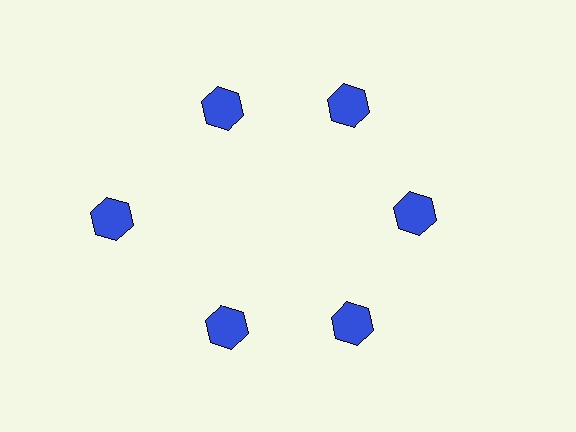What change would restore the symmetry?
The symmetry would be restored by moving it inward, back onto the ring so that all 6 hexagons sit at equal angles and equal distance from the center.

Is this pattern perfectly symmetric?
No. The 6 blue hexagons are arranged in a ring, but one element near the 9 o'clock position is pushed outward from the center, breaking the 6-fold rotational symmetry.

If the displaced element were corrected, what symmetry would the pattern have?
It would have 6-fold rotational symmetry — the pattern would map onto itself every 60 degrees.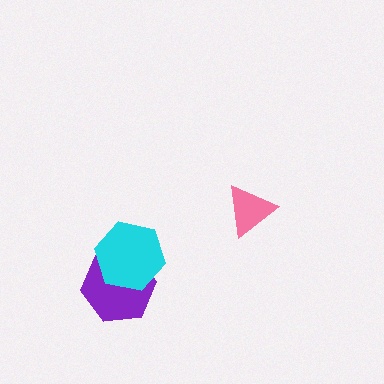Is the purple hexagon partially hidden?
Yes, it is partially covered by another shape.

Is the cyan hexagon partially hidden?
No, no other shape covers it.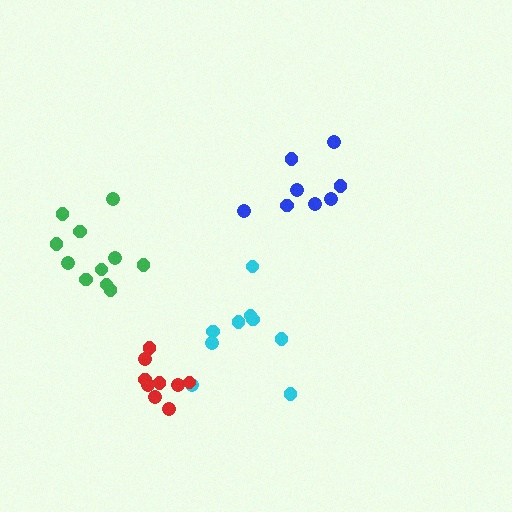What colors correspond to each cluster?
The clusters are colored: green, cyan, blue, red.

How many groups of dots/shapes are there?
There are 4 groups.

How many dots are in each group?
Group 1: 11 dots, Group 2: 9 dots, Group 3: 8 dots, Group 4: 9 dots (37 total).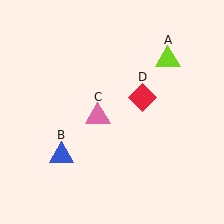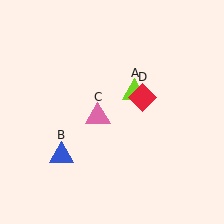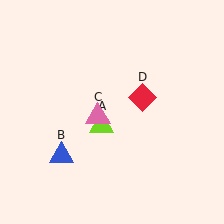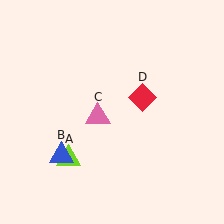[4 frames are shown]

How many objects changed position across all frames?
1 object changed position: lime triangle (object A).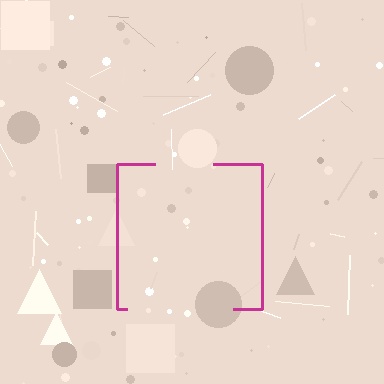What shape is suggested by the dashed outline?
The dashed outline suggests a square.